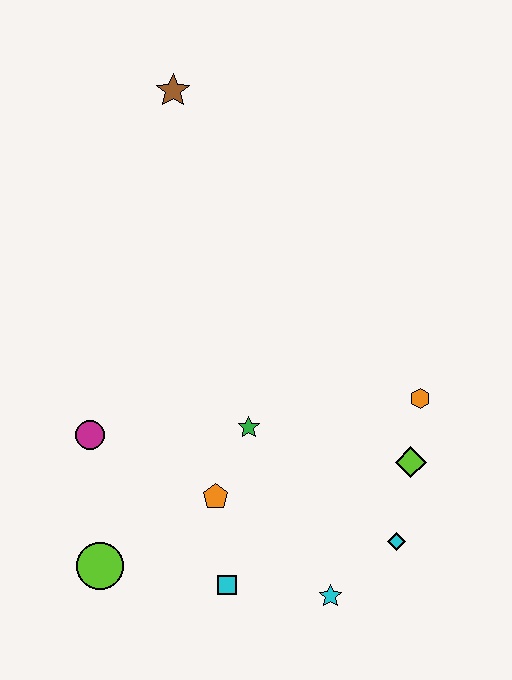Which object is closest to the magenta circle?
The lime circle is closest to the magenta circle.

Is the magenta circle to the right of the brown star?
No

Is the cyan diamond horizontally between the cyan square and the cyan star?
No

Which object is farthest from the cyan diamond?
The brown star is farthest from the cyan diamond.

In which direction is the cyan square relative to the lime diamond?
The cyan square is to the left of the lime diamond.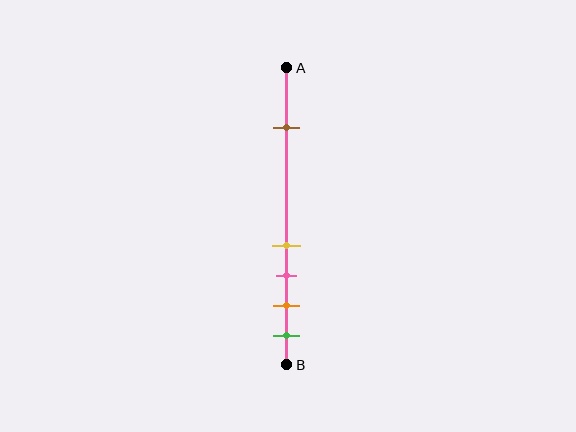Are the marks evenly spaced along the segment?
No, the marks are not evenly spaced.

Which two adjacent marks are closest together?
The yellow and pink marks are the closest adjacent pair.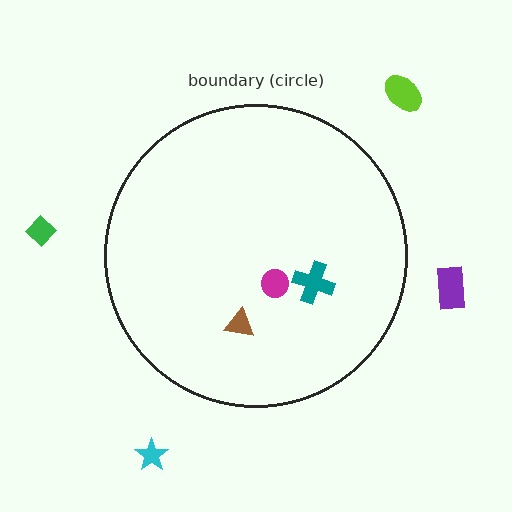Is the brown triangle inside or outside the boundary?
Inside.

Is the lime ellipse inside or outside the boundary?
Outside.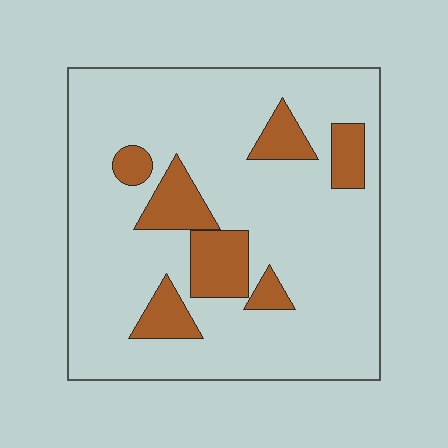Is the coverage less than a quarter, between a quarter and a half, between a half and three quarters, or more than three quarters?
Less than a quarter.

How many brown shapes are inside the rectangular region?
7.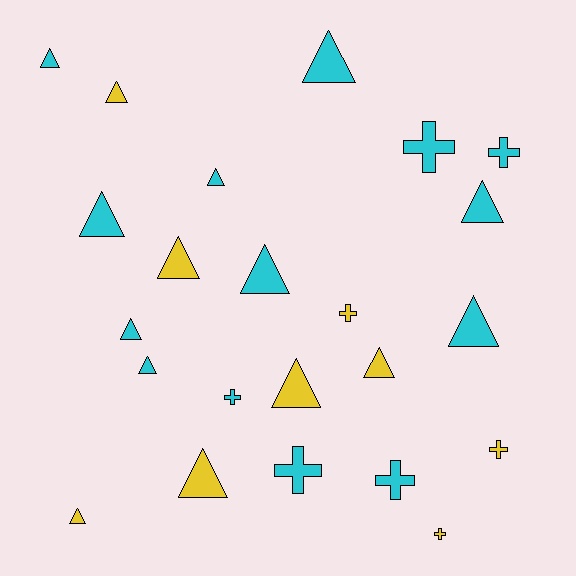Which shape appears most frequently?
Triangle, with 15 objects.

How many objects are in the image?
There are 23 objects.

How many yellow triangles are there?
There are 6 yellow triangles.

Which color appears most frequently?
Cyan, with 14 objects.